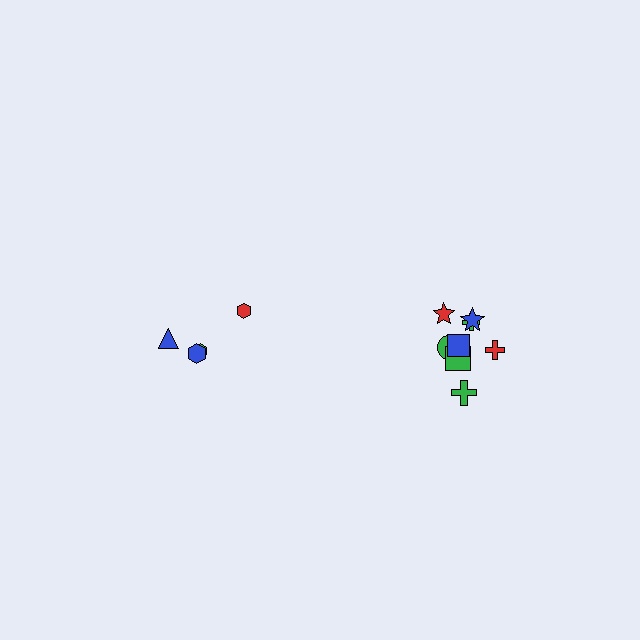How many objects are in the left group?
There are 4 objects.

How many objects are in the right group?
There are 8 objects.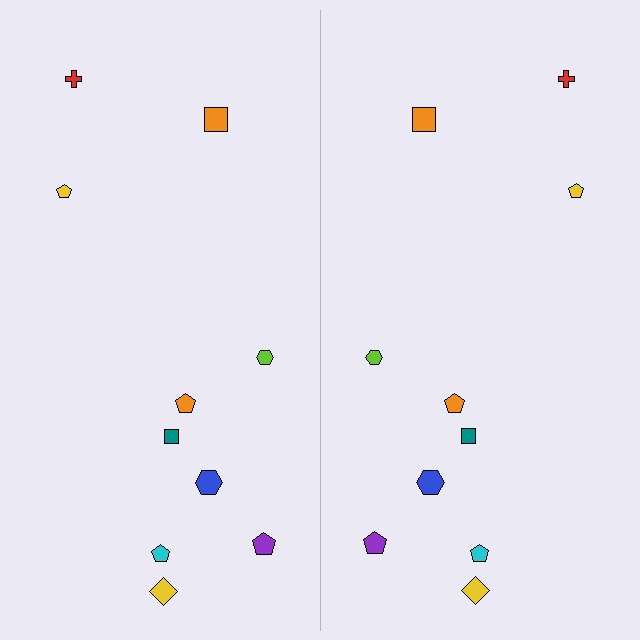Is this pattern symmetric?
Yes, this pattern has bilateral (reflection) symmetry.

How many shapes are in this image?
There are 20 shapes in this image.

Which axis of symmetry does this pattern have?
The pattern has a vertical axis of symmetry running through the center of the image.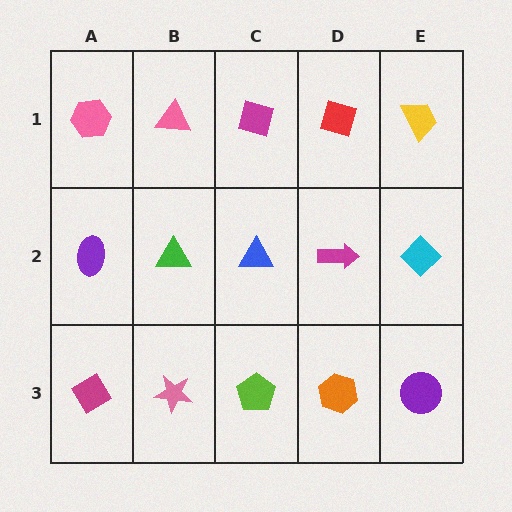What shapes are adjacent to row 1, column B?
A green triangle (row 2, column B), a pink hexagon (row 1, column A), a magenta diamond (row 1, column C).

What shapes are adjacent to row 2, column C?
A magenta diamond (row 1, column C), a lime pentagon (row 3, column C), a green triangle (row 2, column B), a magenta arrow (row 2, column D).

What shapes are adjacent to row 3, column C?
A blue triangle (row 2, column C), a pink star (row 3, column B), an orange hexagon (row 3, column D).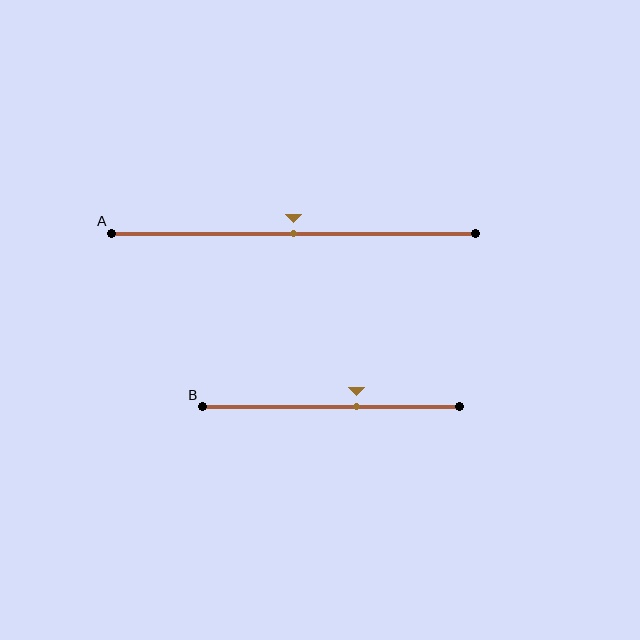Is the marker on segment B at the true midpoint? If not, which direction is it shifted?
No, the marker on segment B is shifted to the right by about 10% of the segment length.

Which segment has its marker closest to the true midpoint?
Segment A has its marker closest to the true midpoint.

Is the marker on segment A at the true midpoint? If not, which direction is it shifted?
Yes, the marker on segment A is at the true midpoint.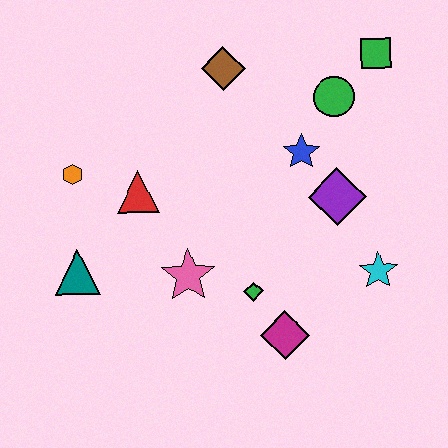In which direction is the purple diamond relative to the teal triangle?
The purple diamond is to the right of the teal triangle.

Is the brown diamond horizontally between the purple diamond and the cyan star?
No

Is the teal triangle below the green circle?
Yes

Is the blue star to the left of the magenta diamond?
No